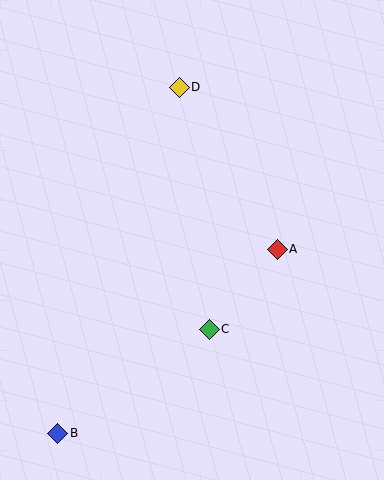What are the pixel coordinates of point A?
Point A is at (277, 249).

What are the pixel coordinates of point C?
Point C is at (209, 329).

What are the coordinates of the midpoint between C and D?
The midpoint between C and D is at (194, 208).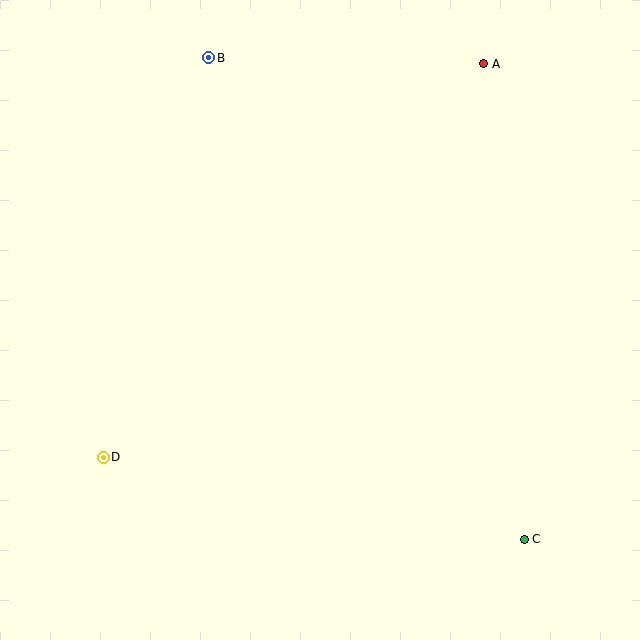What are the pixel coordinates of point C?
Point C is at (524, 539).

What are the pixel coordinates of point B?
Point B is at (209, 58).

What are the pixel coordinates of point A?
Point A is at (484, 64).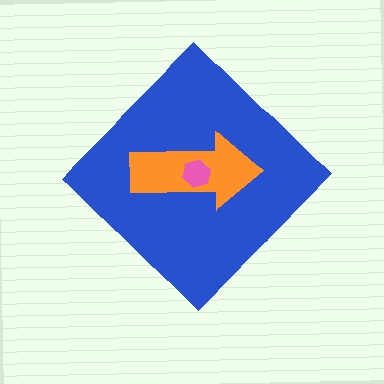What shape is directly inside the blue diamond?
The orange arrow.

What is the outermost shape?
The blue diamond.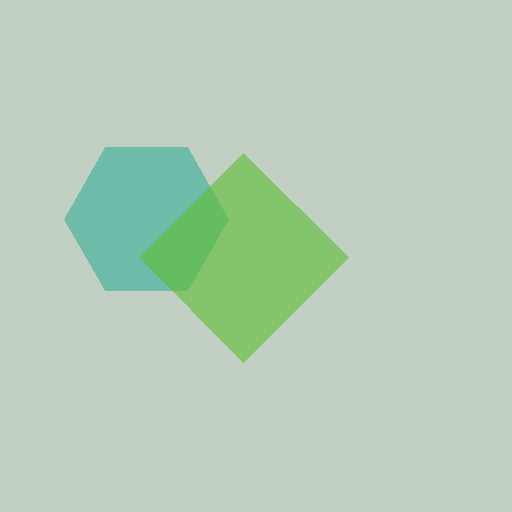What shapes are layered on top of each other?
The layered shapes are: a teal hexagon, a lime diamond.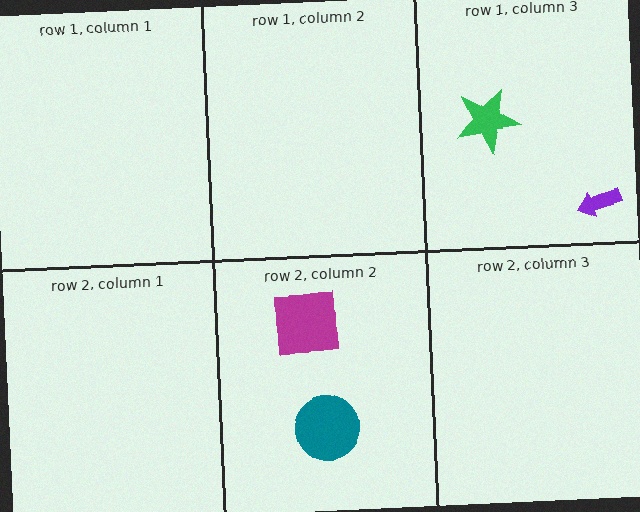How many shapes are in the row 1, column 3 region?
2.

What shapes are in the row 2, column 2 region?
The teal circle, the magenta square.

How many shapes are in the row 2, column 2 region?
2.